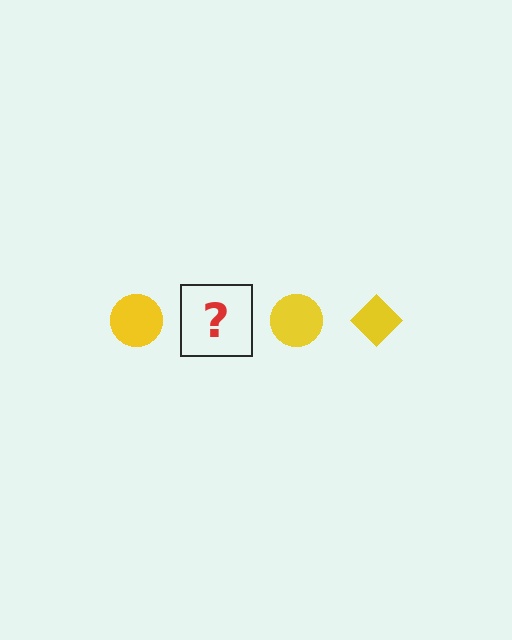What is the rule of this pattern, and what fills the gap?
The rule is that the pattern cycles through circle, diamond shapes in yellow. The gap should be filled with a yellow diamond.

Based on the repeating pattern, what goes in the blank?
The blank should be a yellow diamond.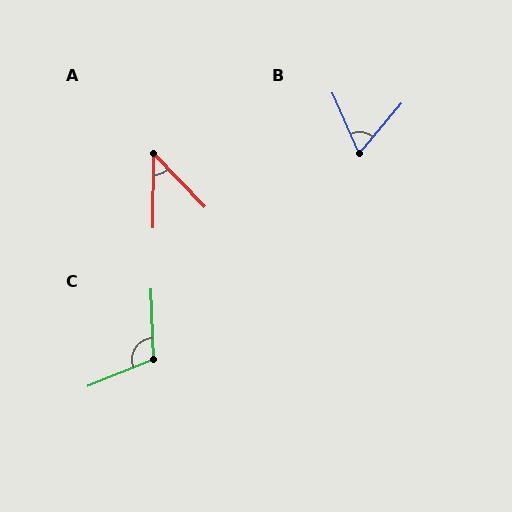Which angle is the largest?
C, at approximately 110 degrees.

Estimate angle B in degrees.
Approximately 63 degrees.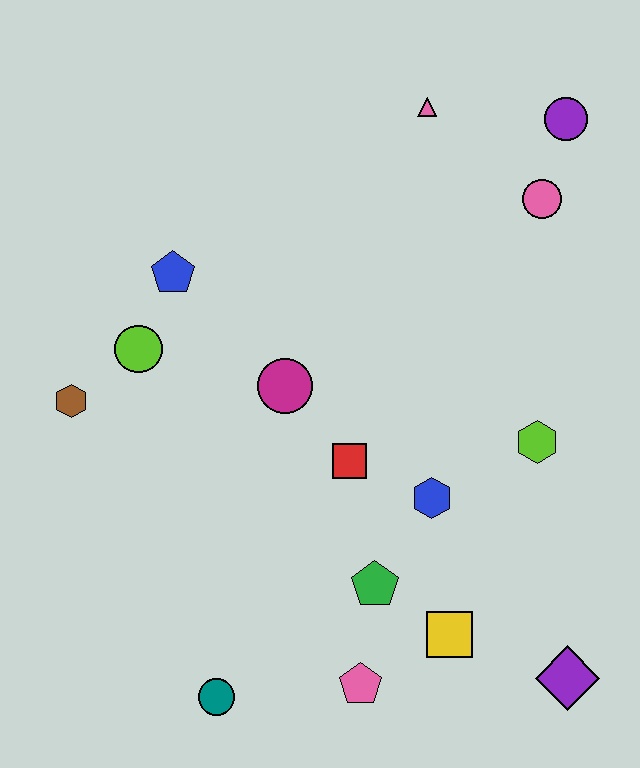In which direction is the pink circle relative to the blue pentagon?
The pink circle is to the right of the blue pentagon.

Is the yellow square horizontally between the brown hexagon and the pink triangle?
No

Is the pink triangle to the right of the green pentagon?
Yes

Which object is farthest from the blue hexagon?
The purple circle is farthest from the blue hexagon.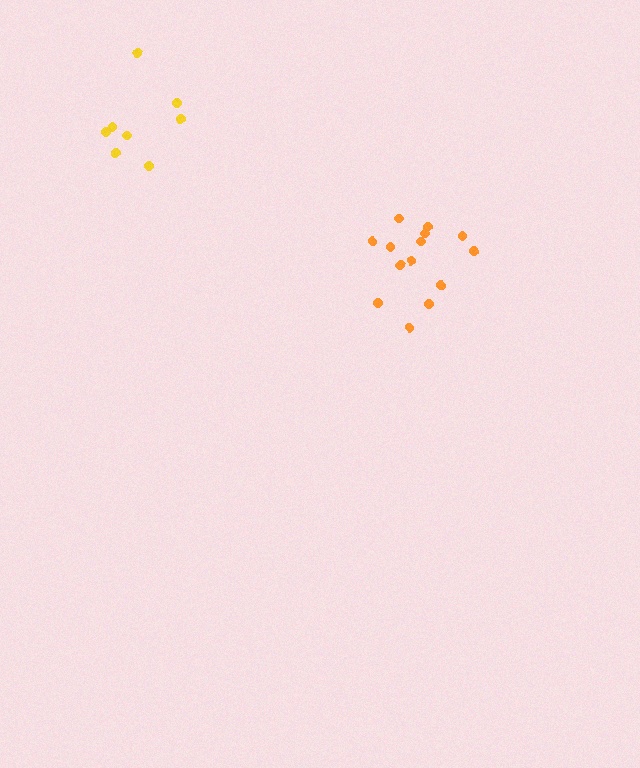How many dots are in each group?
Group 1: 14 dots, Group 2: 8 dots (22 total).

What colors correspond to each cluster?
The clusters are colored: orange, yellow.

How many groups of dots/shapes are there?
There are 2 groups.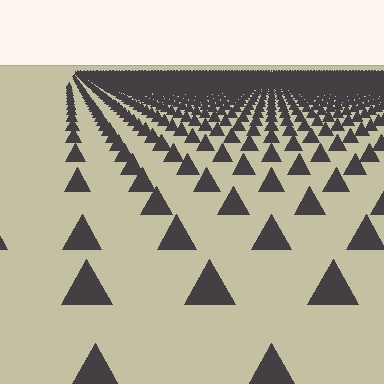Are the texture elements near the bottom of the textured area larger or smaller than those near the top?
Larger. Near the bottom, elements are closer to the viewer and appear at a bigger on-screen size.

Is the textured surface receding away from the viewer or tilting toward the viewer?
The surface is receding away from the viewer. Texture elements get smaller and denser toward the top.